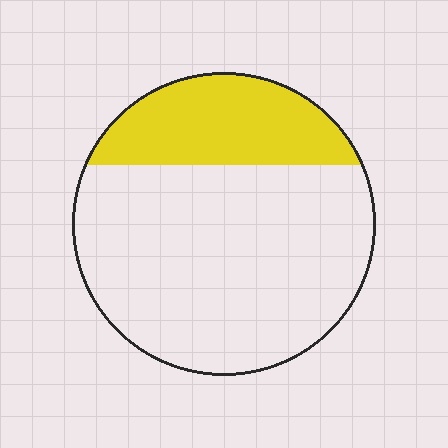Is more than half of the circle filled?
No.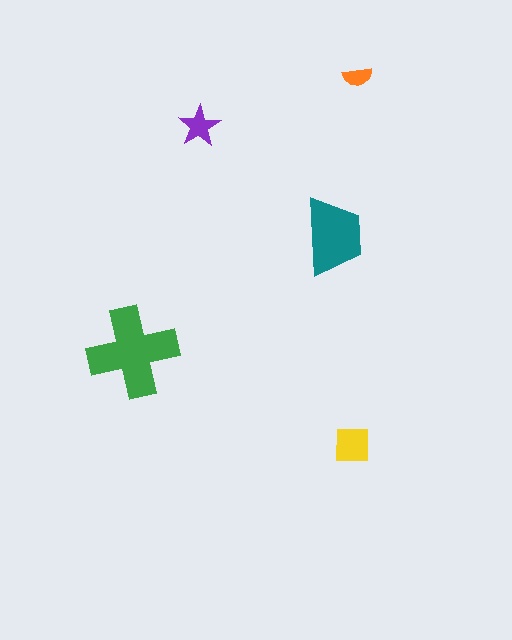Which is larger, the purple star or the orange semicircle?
The purple star.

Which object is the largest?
The green cross.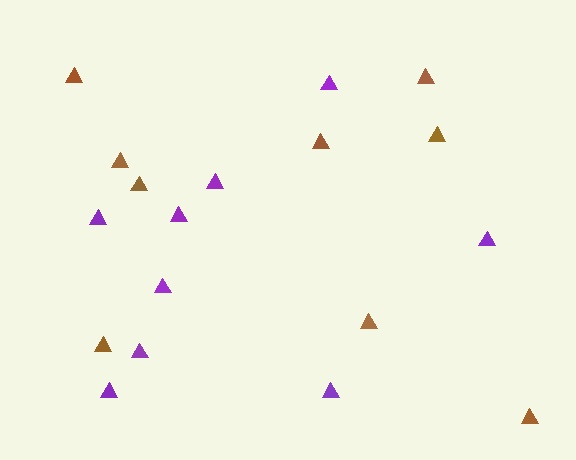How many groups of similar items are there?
There are 2 groups: one group of purple triangles (9) and one group of brown triangles (9).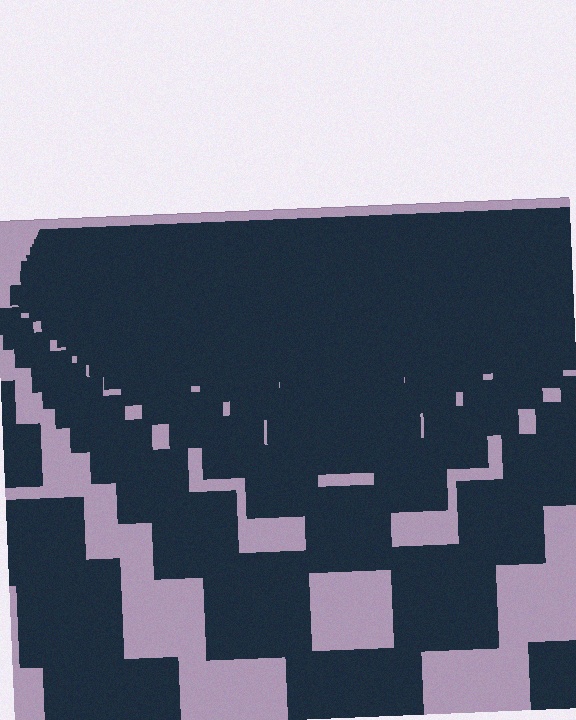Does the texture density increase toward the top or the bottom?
Density increases toward the top.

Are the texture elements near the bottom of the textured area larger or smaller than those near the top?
Larger. Near the bottom, elements are closer to the viewer and appear at a bigger on-screen size.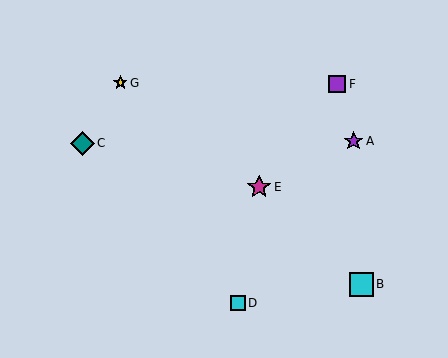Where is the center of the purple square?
The center of the purple square is at (337, 84).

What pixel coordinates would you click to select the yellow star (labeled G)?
Click at (120, 83) to select the yellow star G.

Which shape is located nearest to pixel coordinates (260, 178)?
The magenta star (labeled E) at (259, 187) is nearest to that location.